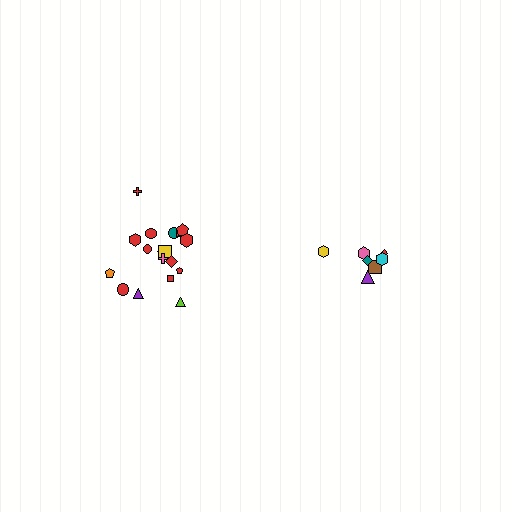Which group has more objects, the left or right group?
The left group.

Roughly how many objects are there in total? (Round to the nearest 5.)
Roughly 25 objects in total.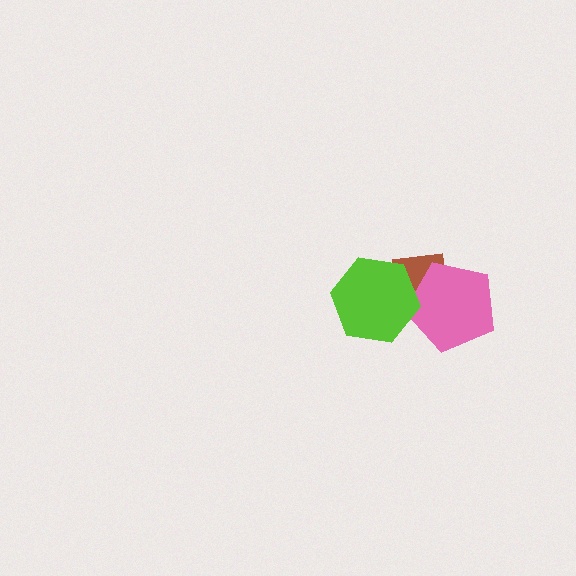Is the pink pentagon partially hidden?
Yes, it is partially covered by another shape.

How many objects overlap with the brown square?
2 objects overlap with the brown square.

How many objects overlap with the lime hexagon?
2 objects overlap with the lime hexagon.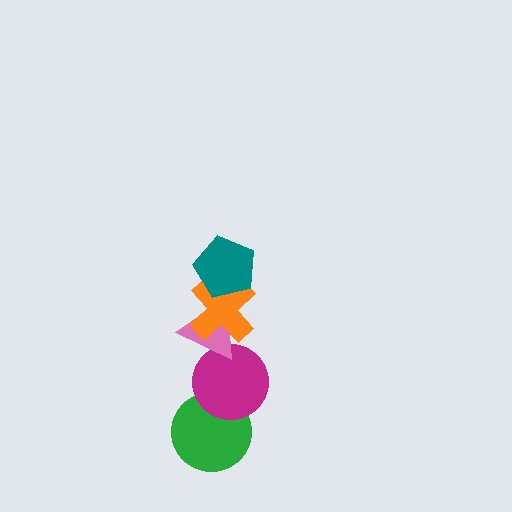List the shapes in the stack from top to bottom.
From top to bottom: the teal pentagon, the orange cross, the pink triangle, the magenta circle, the green circle.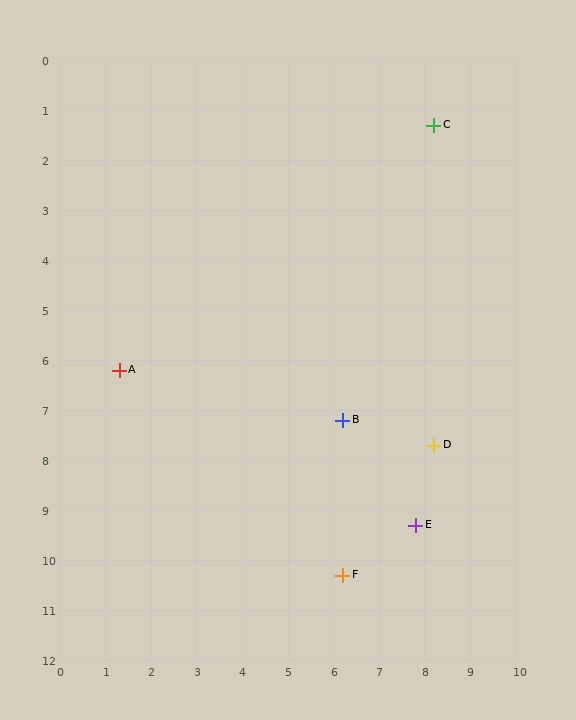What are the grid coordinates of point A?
Point A is at approximately (1.3, 6.2).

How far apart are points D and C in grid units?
Points D and C are about 6.4 grid units apart.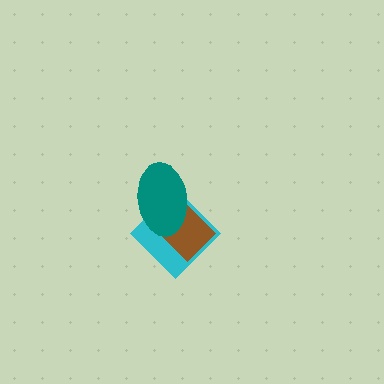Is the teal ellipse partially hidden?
No, no other shape covers it.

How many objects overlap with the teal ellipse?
2 objects overlap with the teal ellipse.